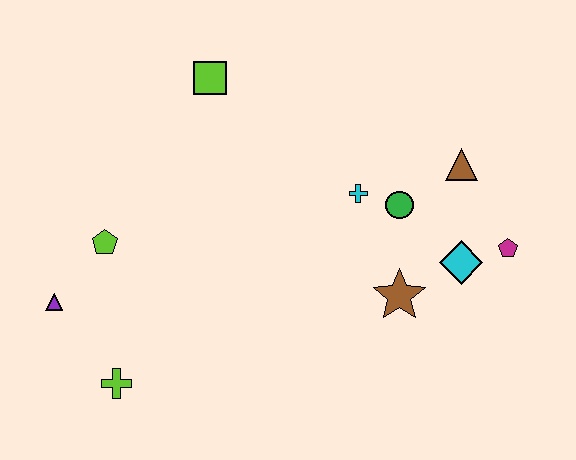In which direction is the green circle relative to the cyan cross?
The green circle is to the right of the cyan cross.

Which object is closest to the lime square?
The cyan cross is closest to the lime square.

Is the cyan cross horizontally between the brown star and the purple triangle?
Yes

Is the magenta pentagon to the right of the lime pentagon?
Yes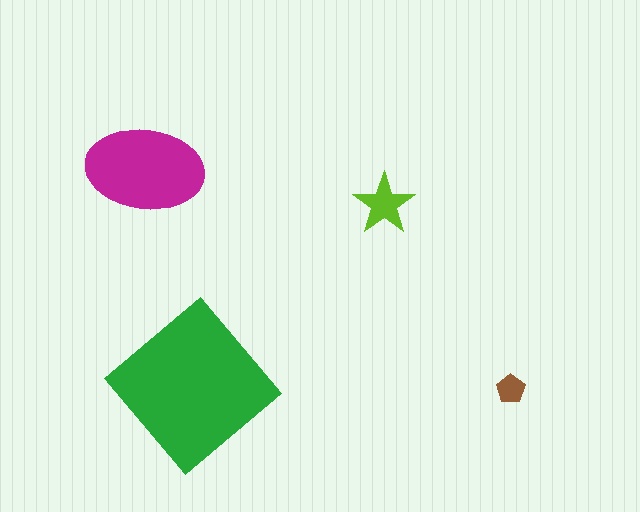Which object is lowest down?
The brown pentagon is bottommost.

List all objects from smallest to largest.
The brown pentagon, the lime star, the magenta ellipse, the green diamond.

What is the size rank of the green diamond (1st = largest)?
1st.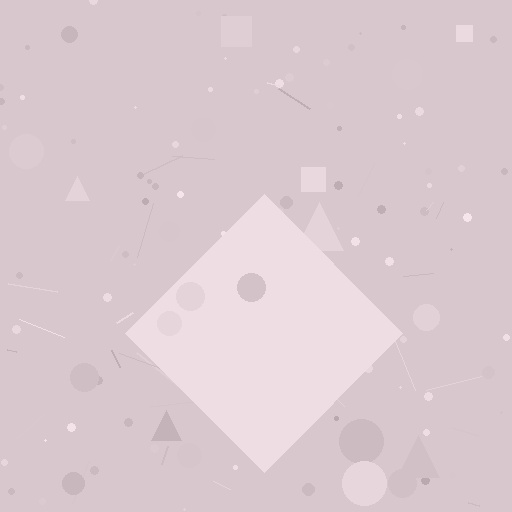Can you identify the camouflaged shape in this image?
The camouflaged shape is a diamond.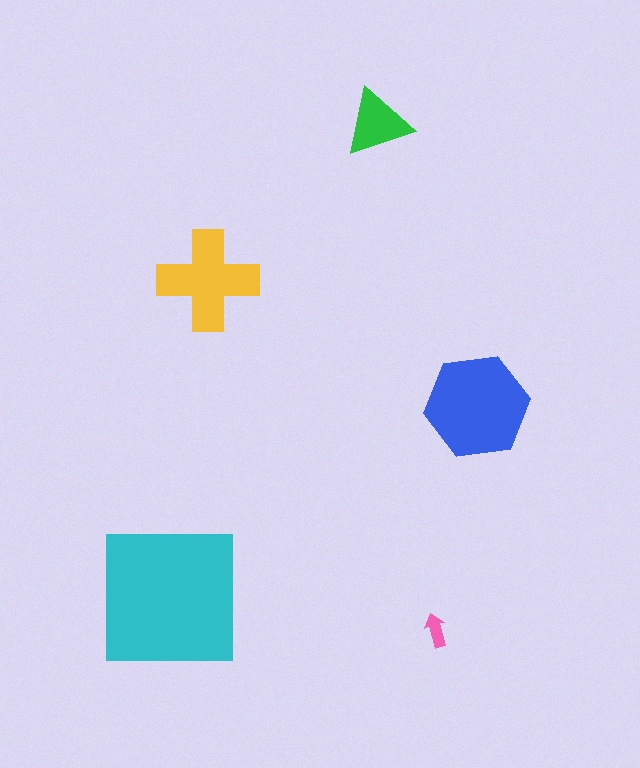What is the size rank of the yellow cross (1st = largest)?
3rd.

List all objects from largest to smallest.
The cyan square, the blue hexagon, the yellow cross, the green triangle, the pink arrow.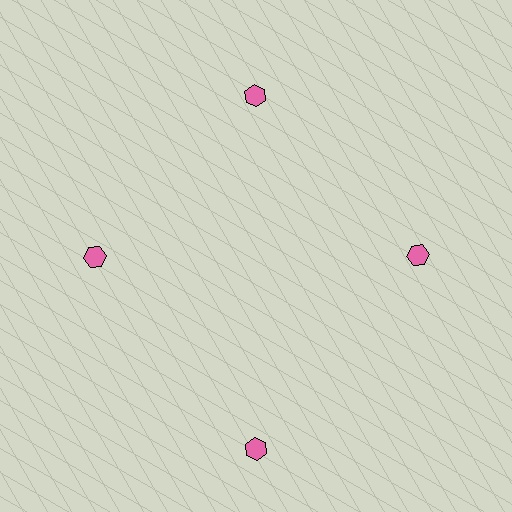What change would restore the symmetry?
The symmetry would be restored by moving it inward, back onto the ring so that all 4 hexagons sit at equal angles and equal distance from the center.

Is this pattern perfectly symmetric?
No. The 4 pink hexagons are arranged in a ring, but one element near the 6 o'clock position is pushed outward from the center, breaking the 4-fold rotational symmetry.